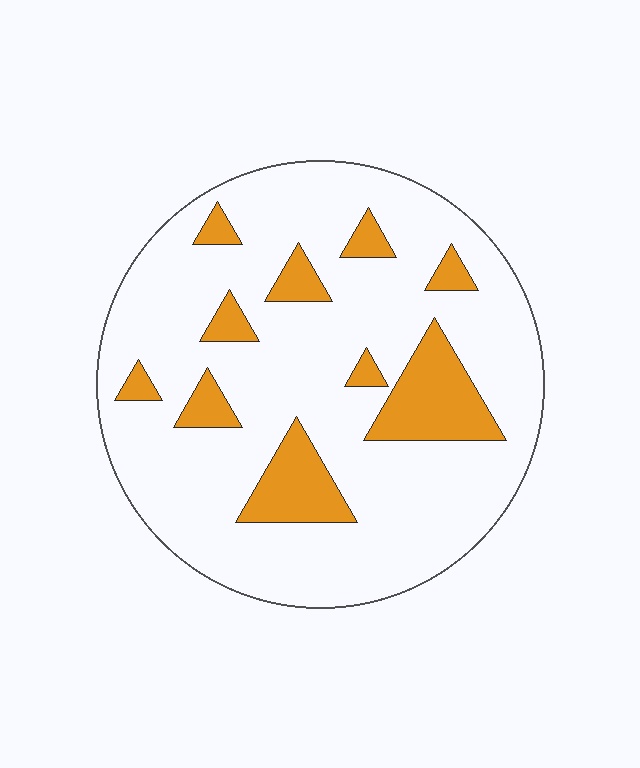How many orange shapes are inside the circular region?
10.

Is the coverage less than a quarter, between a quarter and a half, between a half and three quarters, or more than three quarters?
Less than a quarter.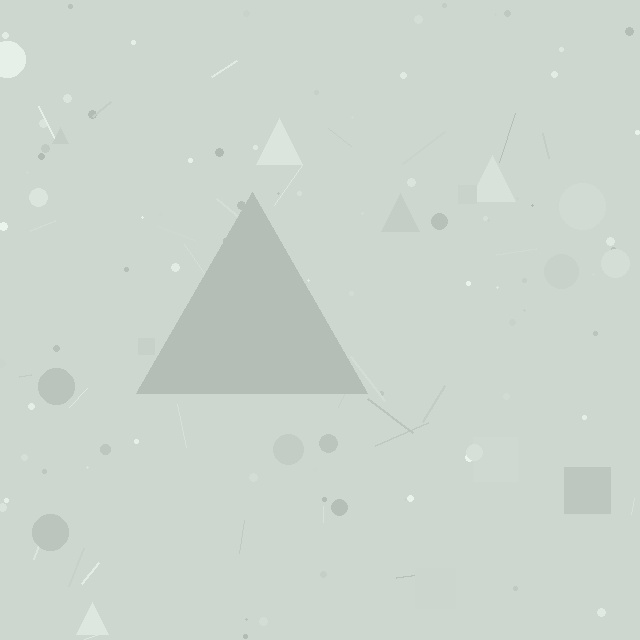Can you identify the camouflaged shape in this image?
The camouflaged shape is a triangle.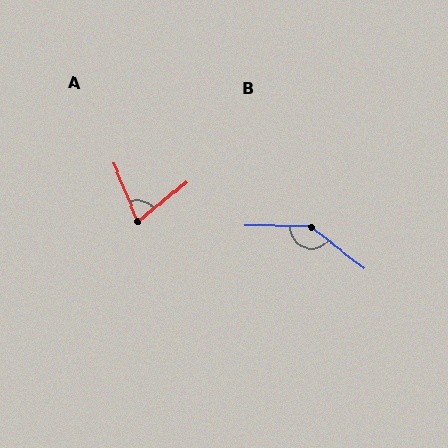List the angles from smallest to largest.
A (73°), B (143°).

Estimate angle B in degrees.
Approximately 143 degrees.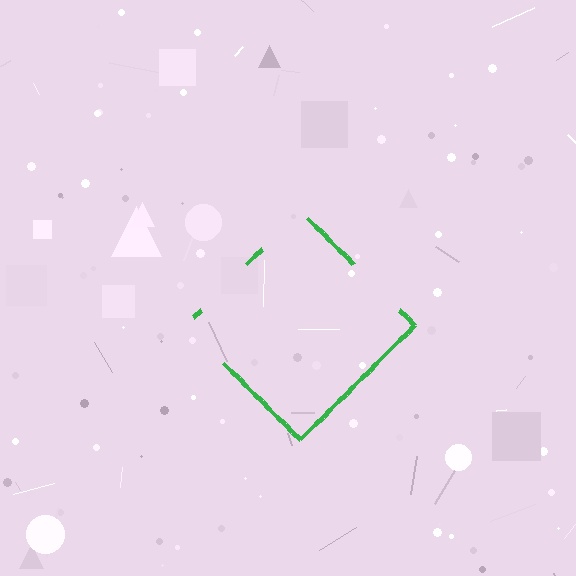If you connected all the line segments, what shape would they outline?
They would outline a diamond.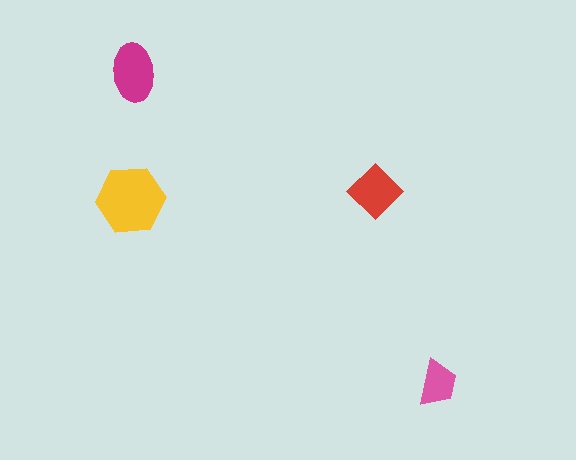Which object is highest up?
The magenta ellipse is topmost.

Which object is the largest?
The yellow hexagon.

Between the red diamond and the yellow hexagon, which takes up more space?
The yellow hexagon.